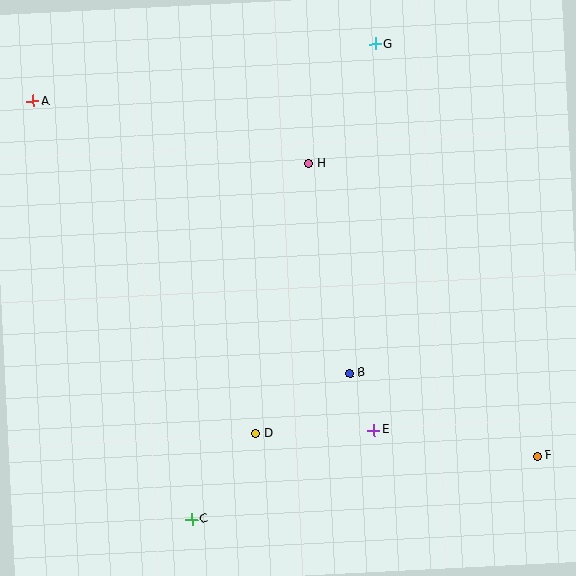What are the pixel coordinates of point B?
Point B is at (350, 373).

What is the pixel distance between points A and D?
The distance between A and D is 400 pixels.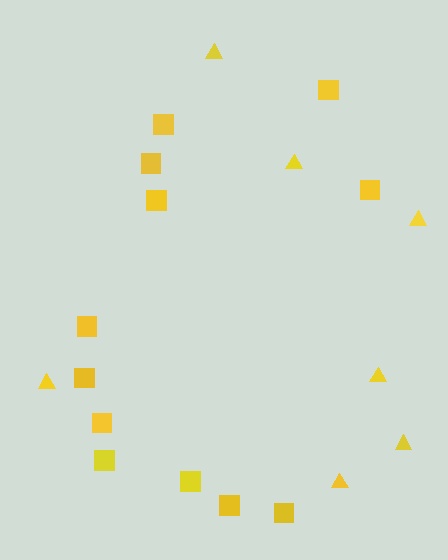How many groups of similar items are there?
There are 2 groups: one group of triangles (7) and one group of squares (12).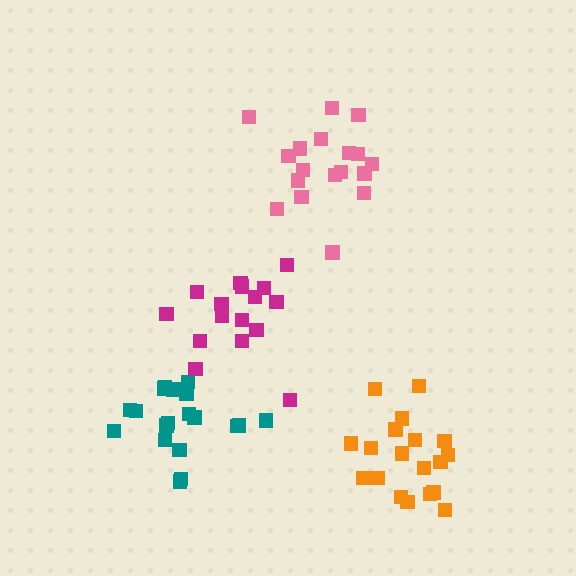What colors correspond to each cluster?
The clusters are colored: pink, teal, magenta, orange.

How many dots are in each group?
Group 1: 19 dots, Group 2: 19 dots, Group 3: 16 dots, Group 4: 19 dots (73 total).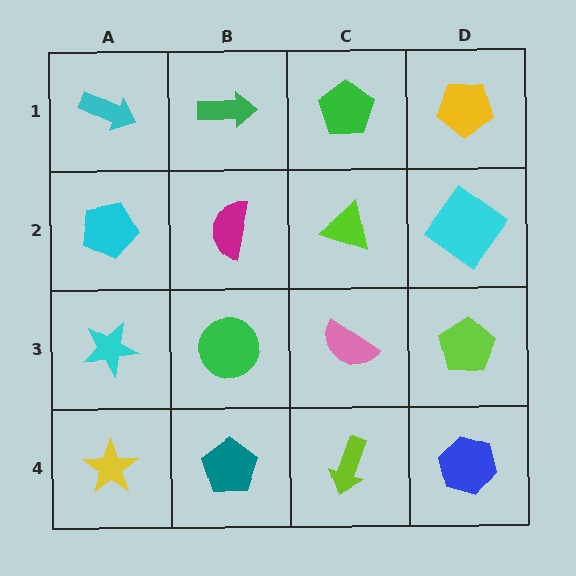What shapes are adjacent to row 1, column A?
A cyan pentagon (row 2, column A), a green arrow (row 1, column B).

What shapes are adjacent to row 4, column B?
A green circle (row 3, column B), a yellow star (row 4, column A), a lime arrow (row 4, column C).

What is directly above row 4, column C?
A pink semicircle.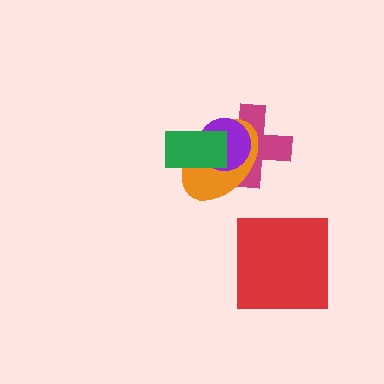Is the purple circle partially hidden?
Yes, it is partially covered by another shape.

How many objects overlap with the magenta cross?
3 objects overlap with the magenta cross.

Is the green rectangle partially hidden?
No, no other shape covers it.